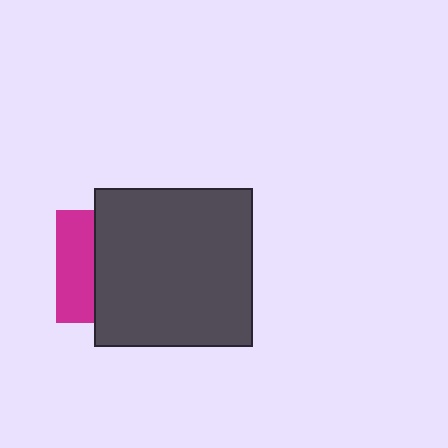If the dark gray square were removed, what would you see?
You would see the complete magenta square.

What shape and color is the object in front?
The object in front is a dark gray square.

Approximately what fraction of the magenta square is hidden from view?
Roughly 67% of the magenta square is hidden behind the dark gray square.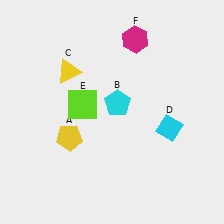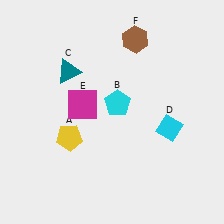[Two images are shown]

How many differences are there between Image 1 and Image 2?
There are 3 differences between the two images.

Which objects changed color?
C changed from yellow to teal. E changed from lime to magenta. F changed from magenta to brown.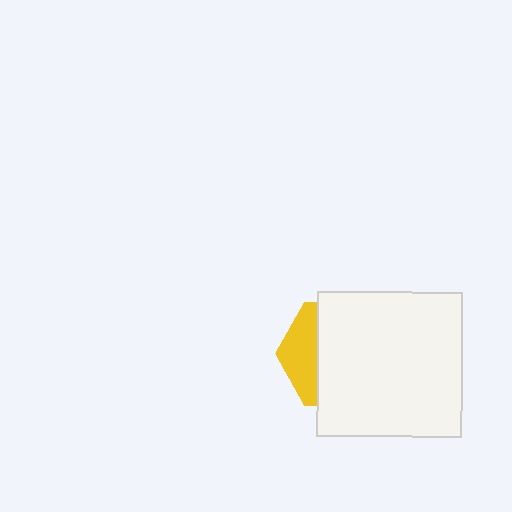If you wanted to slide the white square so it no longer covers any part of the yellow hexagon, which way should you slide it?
Slide it right — that is the most direct way to separate the two shapes.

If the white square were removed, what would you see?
You would see the complete yellow hexagon.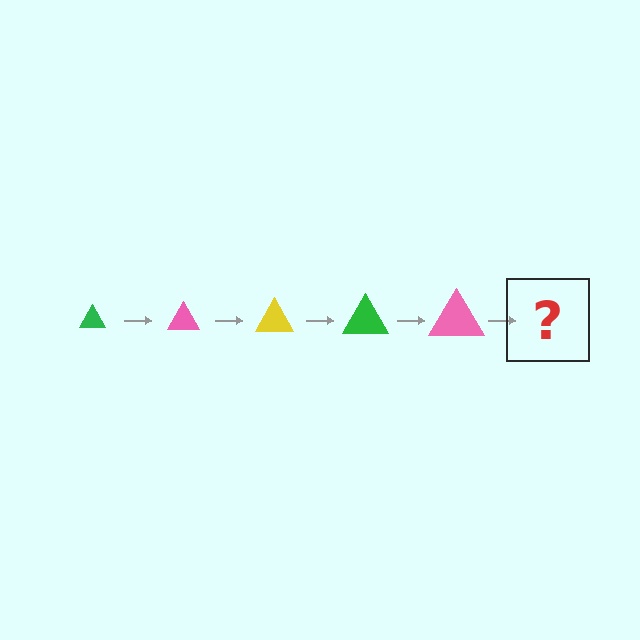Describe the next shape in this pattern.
It should be a yellow triangle, larger than the previous one.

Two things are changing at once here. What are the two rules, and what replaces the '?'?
The two rules are that the triangle grows larger each step and the color cycles through green, pink, and yellow. The '?' should be a yellow triangle, larger than the previous one.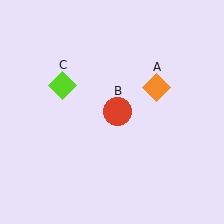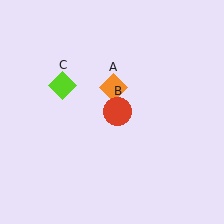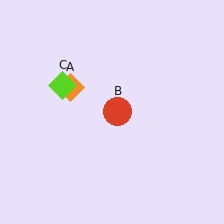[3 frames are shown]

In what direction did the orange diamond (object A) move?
The orange diamond (object A) moved left.